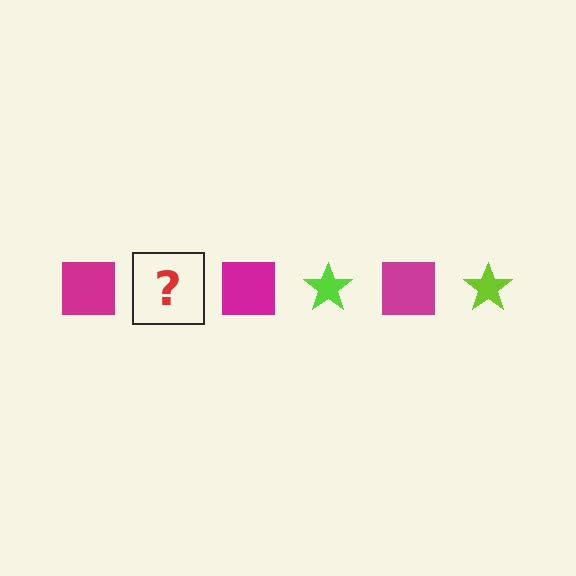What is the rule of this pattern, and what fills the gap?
The rule is that the pattern alternates between magenta square and lime star. The gap should be filled with a lime star.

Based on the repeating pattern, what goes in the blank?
The blank should be a lime star.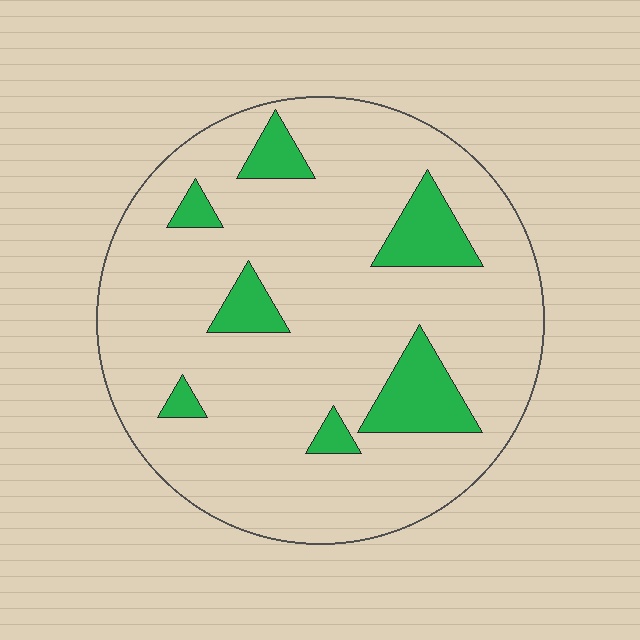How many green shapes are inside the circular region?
7.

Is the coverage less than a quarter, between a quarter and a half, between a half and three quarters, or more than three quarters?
Less than a quarter.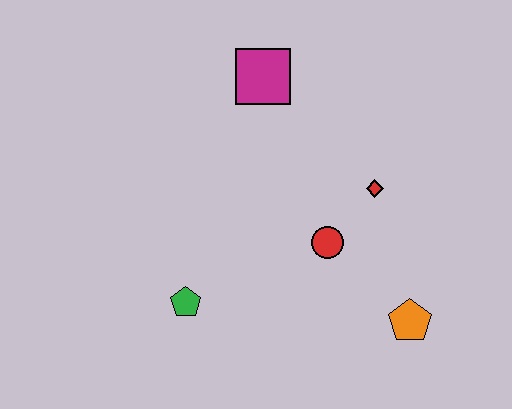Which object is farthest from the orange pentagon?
The magenta square is farthest from the orange pentagon.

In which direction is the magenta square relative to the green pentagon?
The magenta square is above the green pentagon.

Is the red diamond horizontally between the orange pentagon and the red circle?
Yes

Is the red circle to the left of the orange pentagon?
Yes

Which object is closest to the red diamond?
The red circle is closest to the red diamond.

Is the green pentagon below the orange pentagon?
No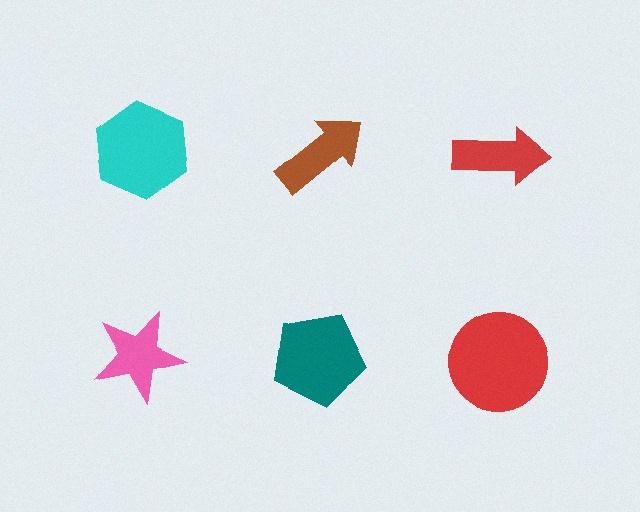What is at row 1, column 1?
A cyan hexagon.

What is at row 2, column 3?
A red circle.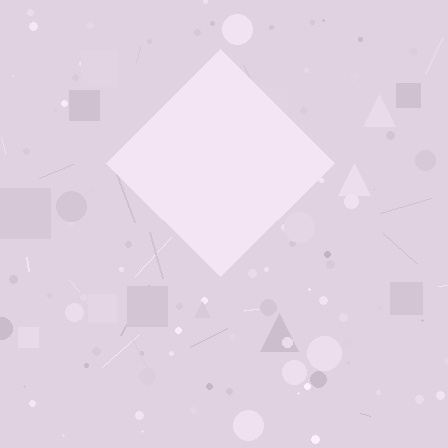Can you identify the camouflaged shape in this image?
The camouflaged shape is a diamond.